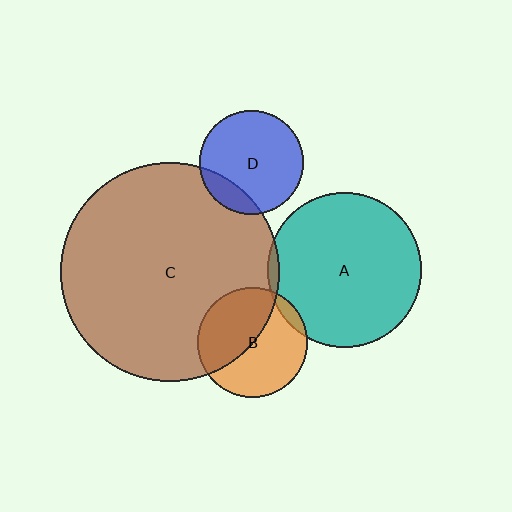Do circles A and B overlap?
Yes.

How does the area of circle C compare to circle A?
Approximately 2.0 times.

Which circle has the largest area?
Circle C (brown).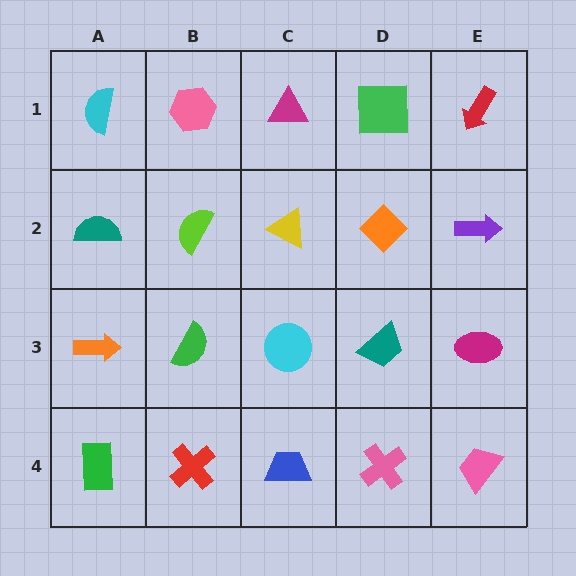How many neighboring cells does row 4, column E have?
2.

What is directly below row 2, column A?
An orange arrow.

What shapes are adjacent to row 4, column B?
A green semicircle (row 3, column B), a green rectangle (row 4, column A), a blue trapezoid (row 4, column C).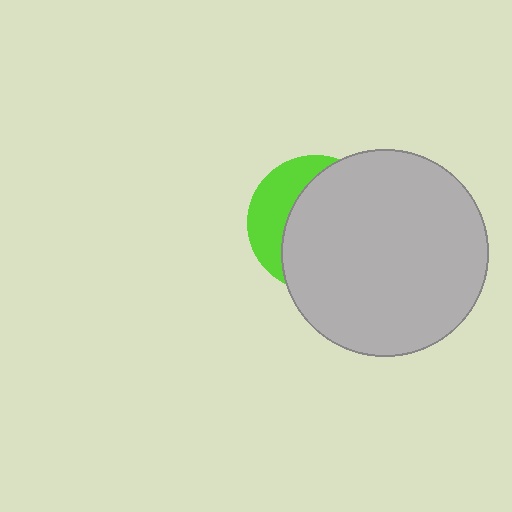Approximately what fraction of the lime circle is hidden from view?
Roughly 69% of the lime circle is hidden behind the light gray circle.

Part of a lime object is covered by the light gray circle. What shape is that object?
It is a circle.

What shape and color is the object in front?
The object in front is a light gray circle.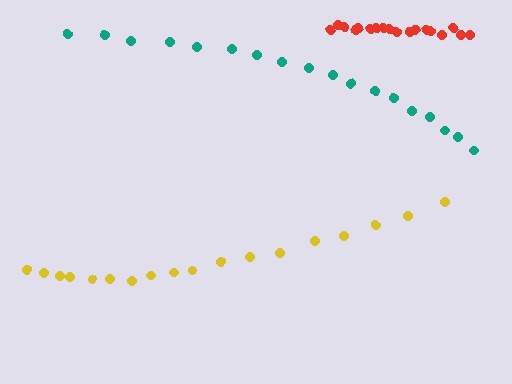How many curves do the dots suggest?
There are 3 distinct paths.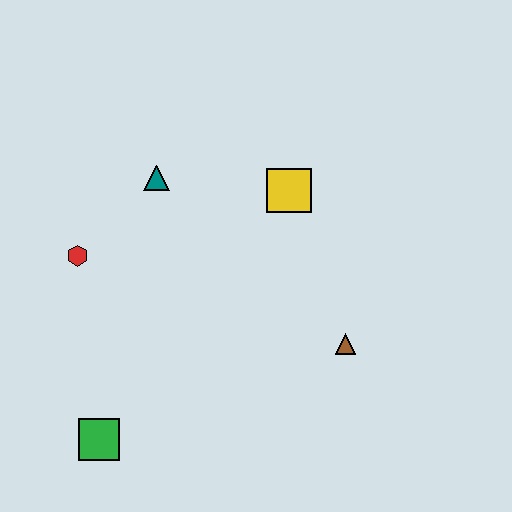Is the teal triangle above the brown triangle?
Yes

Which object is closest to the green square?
The red hexagon is closest to the green square.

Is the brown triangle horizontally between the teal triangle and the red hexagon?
No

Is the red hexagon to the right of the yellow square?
No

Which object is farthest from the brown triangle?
The red hexagon is farthest from the brown triangle.